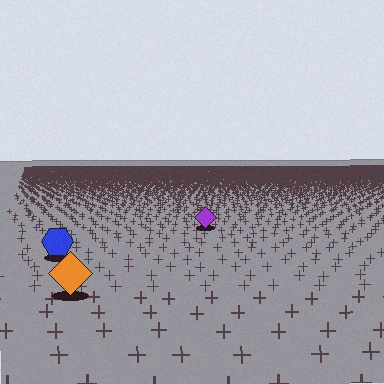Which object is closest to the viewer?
The orange diamond is closest. The texture marks near it are larger and more spread out.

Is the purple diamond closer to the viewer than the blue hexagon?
No. The blue hexagon is closer — you can tell from the texture gradient: the ground texture is coarser near it.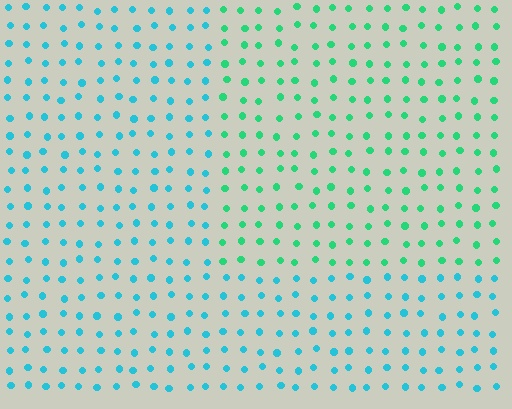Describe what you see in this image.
The image is filled with small cyan elements in a uniform arrangement. A rectangle-shaped region is visible where the elements are tinted to a slightly different hue, forming a subtle color boundary.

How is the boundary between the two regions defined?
The boundary is defined purely by a slight shift in hue (about 39 degrees). Spacing, size, and orientation are identical on both sides.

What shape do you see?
I see a rectangle.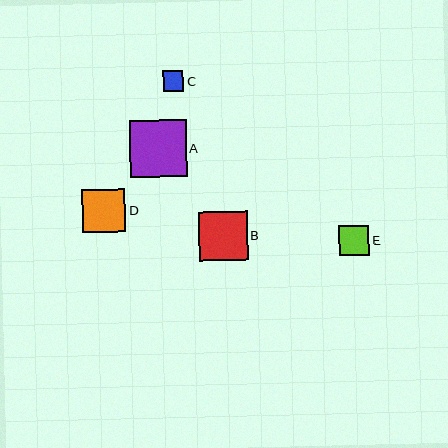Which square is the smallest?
Square C is the smallest with a size of approximately 20 pixels.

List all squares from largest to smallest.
From largest to smallest: A, B, D, E, C.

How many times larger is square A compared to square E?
Square A is approximately 1.9 times the size of square E.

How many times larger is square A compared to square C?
Square A is approximately 2.8 times the size of square C.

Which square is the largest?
Square A is the largest with a size of approximately 57 pixels.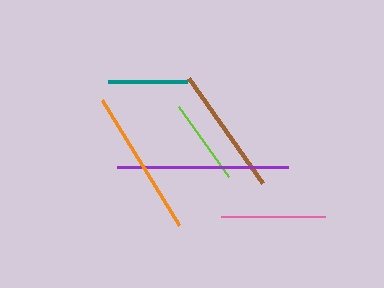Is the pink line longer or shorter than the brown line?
The brown line is longer than the pink line.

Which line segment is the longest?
The purple line is the longest at approximately 170 pixels.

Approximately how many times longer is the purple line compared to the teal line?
The purple line is approximately 2.1 times the length of the teal line.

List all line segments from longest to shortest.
From longest to shortest: purple, orange, brown, pink, lime, teal.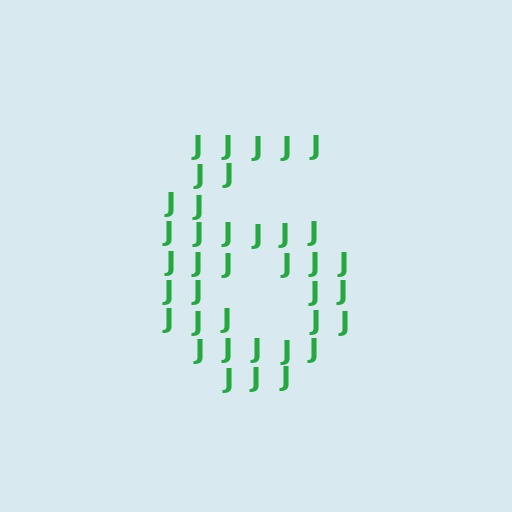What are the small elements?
The small elements are letter J's.